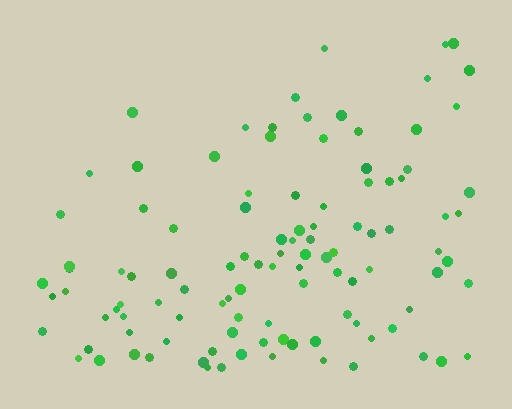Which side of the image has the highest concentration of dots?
The bottom.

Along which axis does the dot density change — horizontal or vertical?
Vertical.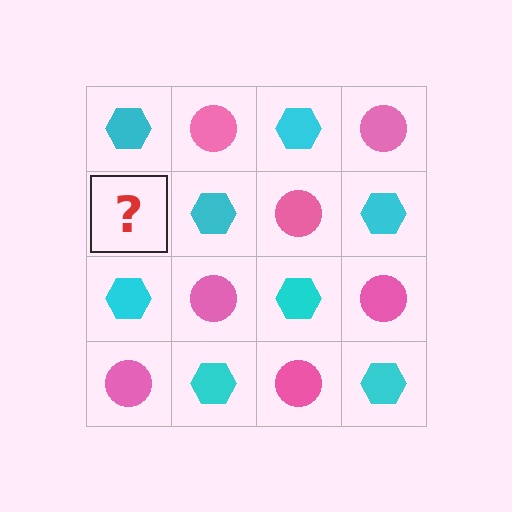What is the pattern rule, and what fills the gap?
The rule is that it alternates cyan hexagon and pink circle in a checkerboard pattern. The gap should be filled with a pink circle.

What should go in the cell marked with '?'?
The missing cell should contain a pink circle.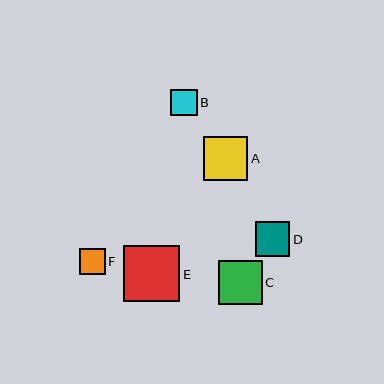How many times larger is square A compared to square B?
Square A is approximately 1.7 times the size of square B.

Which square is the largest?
Square E is the largest with a size of approximately 56 pixels.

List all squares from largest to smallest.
From largest to smallest: E, A, C, D, B, F.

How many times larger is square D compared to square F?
Square D is approximately 1.3 times the size of square F.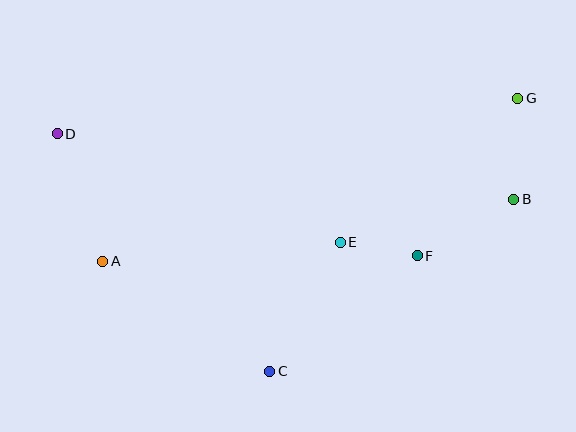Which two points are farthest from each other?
Points D and G are farthest from each other.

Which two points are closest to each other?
Points E and F are closest to each other.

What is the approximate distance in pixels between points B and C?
The distance between B and C is approximately 299 pixels.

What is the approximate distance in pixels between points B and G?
The distance between B and G is approximately 101 pixels.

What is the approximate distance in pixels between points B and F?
The distance between B and F is approximately 112 pixels.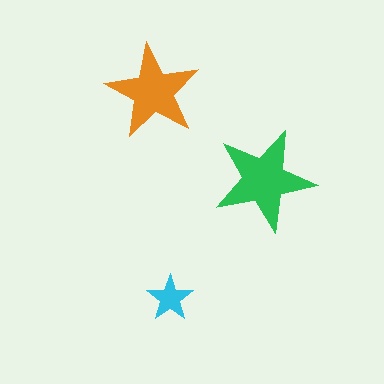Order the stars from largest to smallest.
the green one, the orange one, the cyan one.